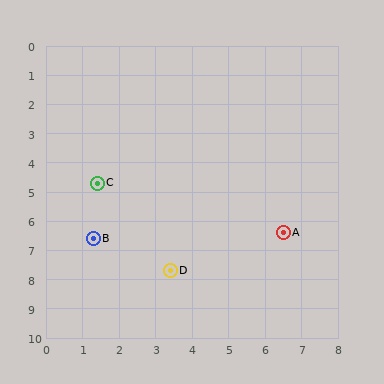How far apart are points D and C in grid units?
Points D and C are about 3.6 grid units apart.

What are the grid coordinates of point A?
Point A is at approximately (6.5, 6.4).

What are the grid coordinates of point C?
Point C is at approximately (1.4, 4.7).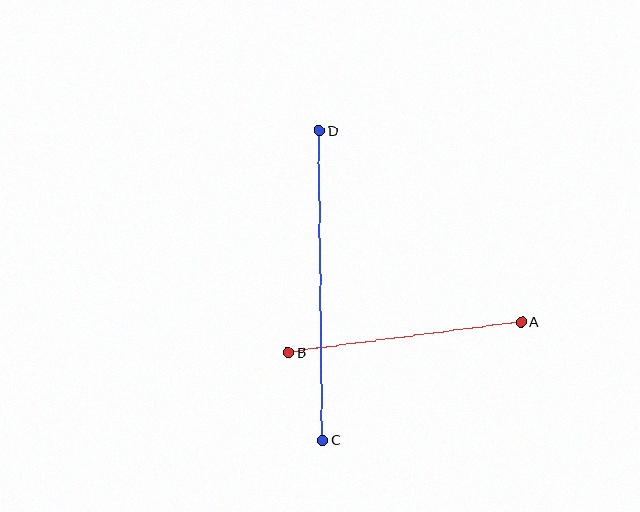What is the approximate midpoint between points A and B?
The midpoint is at approximately (405, 338) pixels.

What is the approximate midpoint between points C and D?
The midpoint is at approximately (321, 286) pixels.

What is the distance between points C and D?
The distance is approximately 310 pixels.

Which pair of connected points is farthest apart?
Points C and D are farthest apart.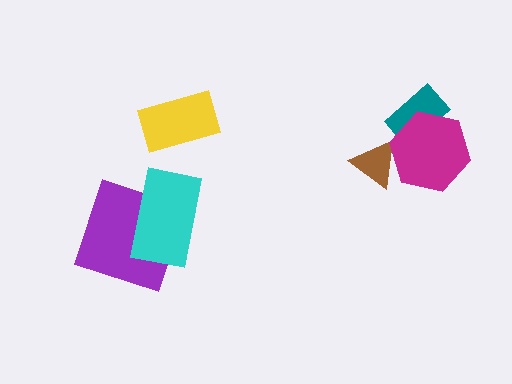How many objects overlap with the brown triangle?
1 object overlaps with the brown triangle.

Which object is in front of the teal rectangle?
The magenta hexagon is in front of the teal rectangle.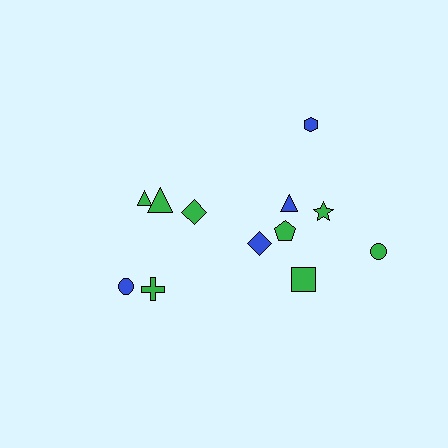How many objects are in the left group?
There are 5 objects.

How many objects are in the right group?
There are 7 objects.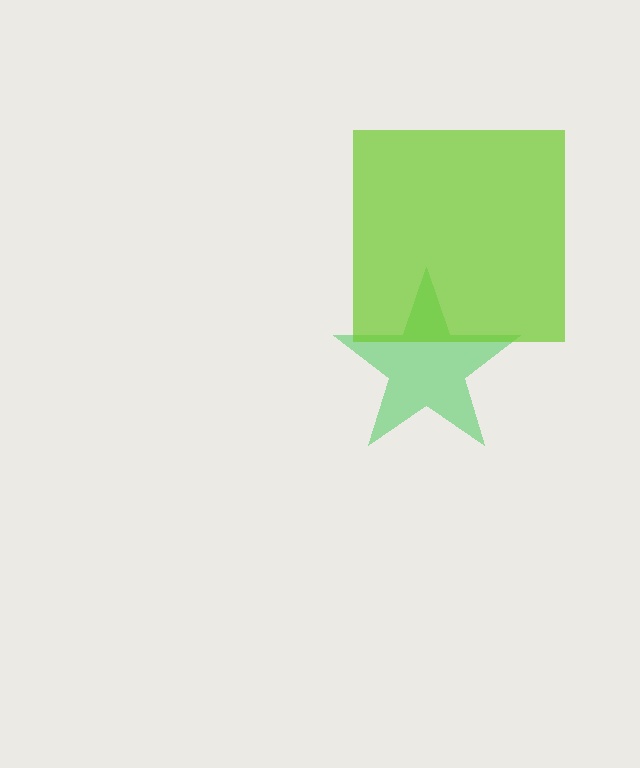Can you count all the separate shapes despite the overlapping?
Yes, there are 2 separate shapes.